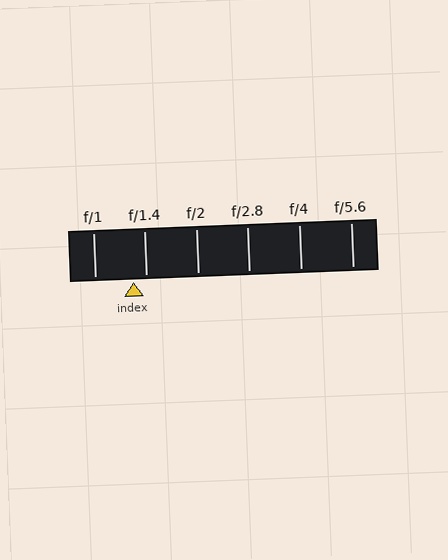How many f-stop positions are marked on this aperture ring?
There are 6 f-stop positions marked.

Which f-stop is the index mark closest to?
The index mark is closest to f/1.4.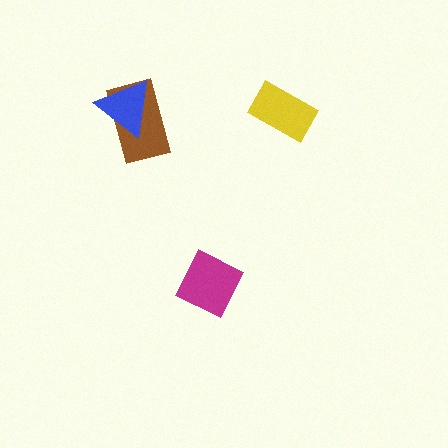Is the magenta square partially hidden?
No, no other shape covers it.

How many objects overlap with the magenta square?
0 objects overlap with the magenta square.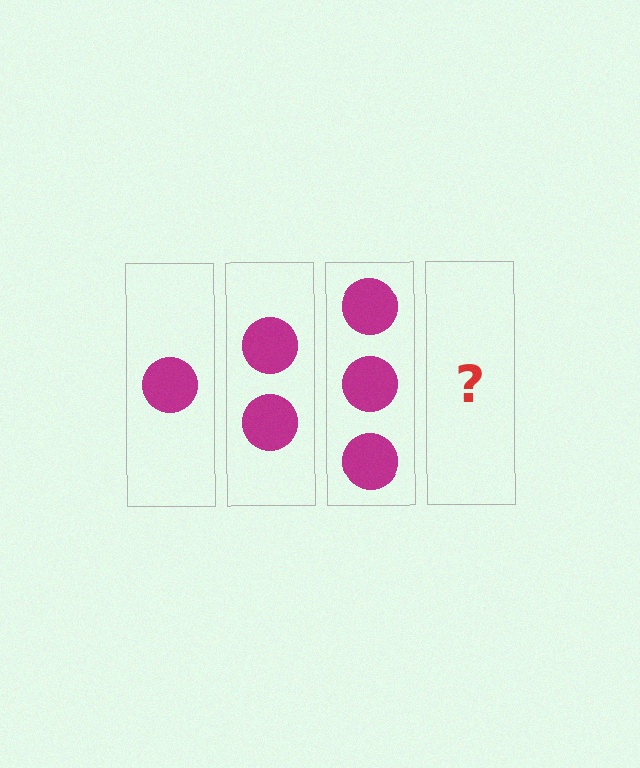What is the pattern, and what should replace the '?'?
The pattern is that each step adds one more circle. The '?' should be 4 circles.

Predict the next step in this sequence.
The next step is 4 circles.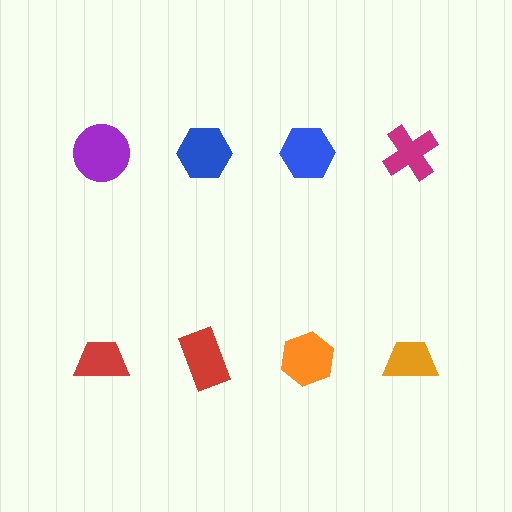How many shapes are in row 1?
4 shapes.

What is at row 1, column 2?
A blue hexagon.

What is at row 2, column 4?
An orange trapezoid.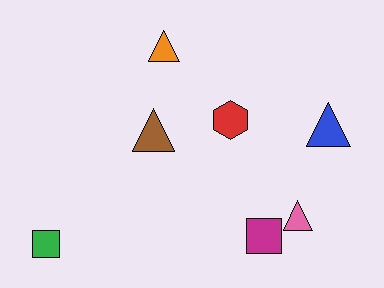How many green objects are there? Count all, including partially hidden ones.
There is 1 green object.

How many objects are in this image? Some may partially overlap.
There are 7 objects.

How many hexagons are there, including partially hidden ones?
There is 1 hexagon.